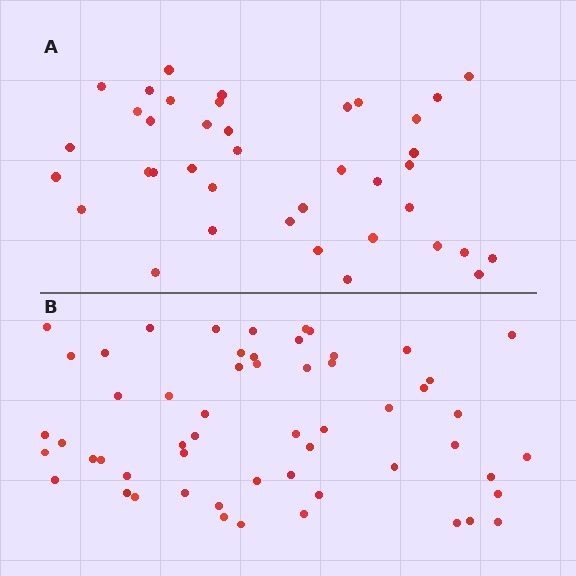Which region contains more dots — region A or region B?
Region B (the bottom region) has more dots.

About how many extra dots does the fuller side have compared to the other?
Region B has approximately 15 more dots than region A.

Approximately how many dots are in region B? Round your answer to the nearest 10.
About 60 dots. (The exact count is 56, which rounds to 60.)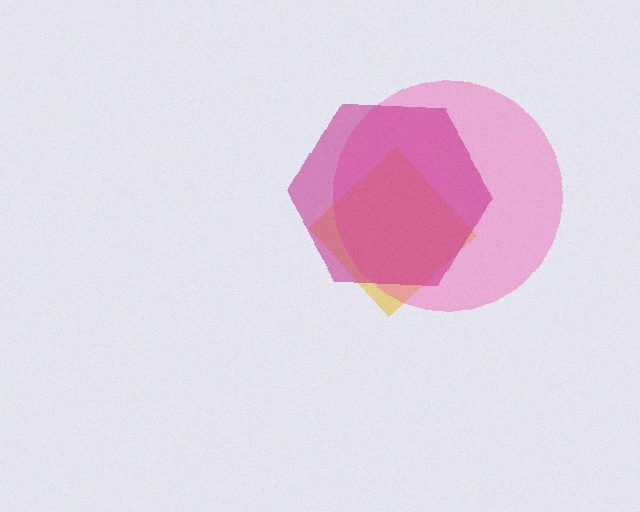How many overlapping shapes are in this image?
There are 3 overlapping shapes in the image.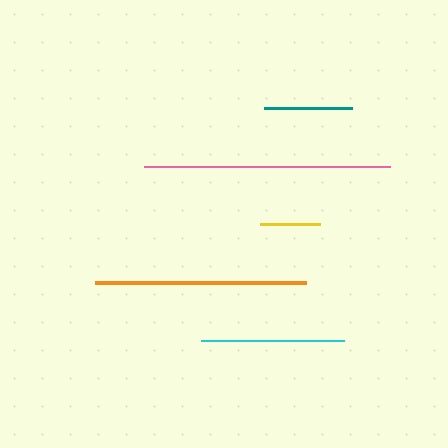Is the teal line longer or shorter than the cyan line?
The cyan line is longer than the teal line.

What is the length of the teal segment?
The teal segment is approximately 88 pixels long.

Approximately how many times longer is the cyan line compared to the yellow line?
The cyan line is approximately 2.4 times the length of the yellow line.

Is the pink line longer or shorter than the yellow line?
The pink line is longer than the yellow line.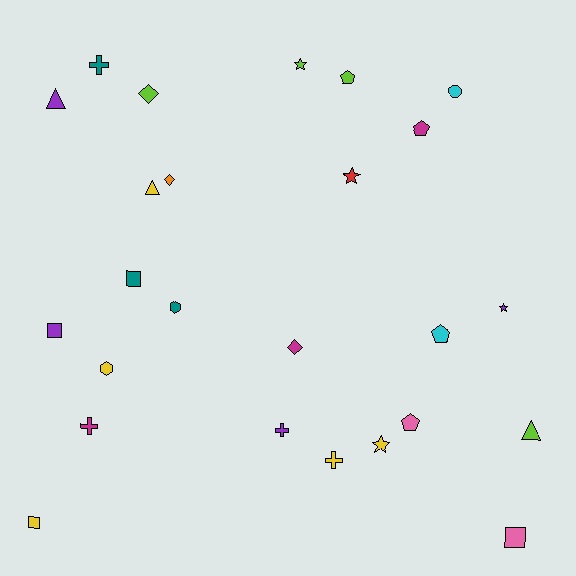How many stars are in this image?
There are 4 stars.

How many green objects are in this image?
There are no green objects.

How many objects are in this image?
There are 25 objects.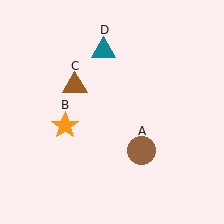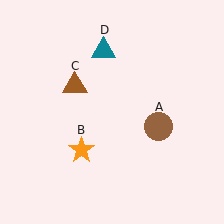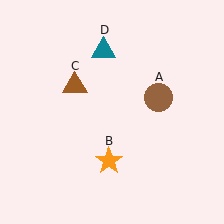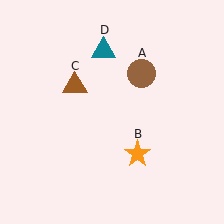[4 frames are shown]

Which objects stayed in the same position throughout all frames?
Brown triangle (object C) and teal triangle (object D) remained stationary.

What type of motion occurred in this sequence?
The brown circle (object A), orange star (object B) rotated counterclockwise around the center of the scene.